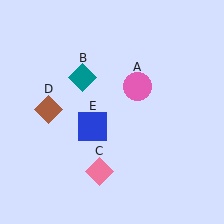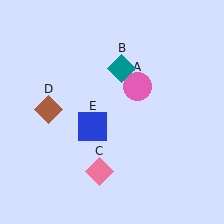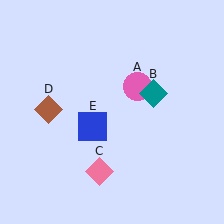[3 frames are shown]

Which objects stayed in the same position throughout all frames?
Pink circle (object A) and pink diamond (object C) and brown diamond (object D) and blue square (object E) remained stationary.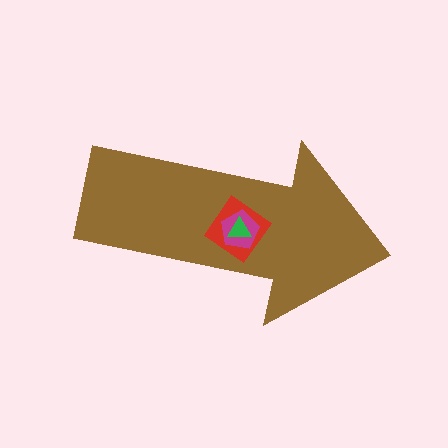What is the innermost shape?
The green triangle.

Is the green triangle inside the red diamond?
Yes.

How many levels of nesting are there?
4.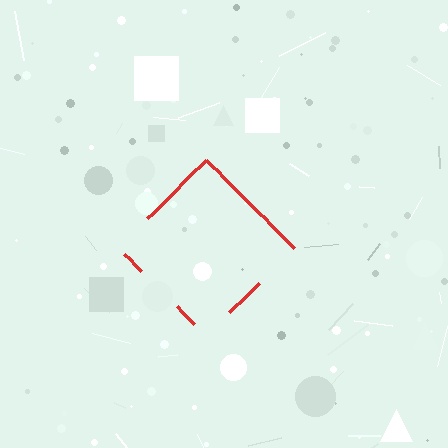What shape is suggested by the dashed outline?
The dashed outline suggests a diamond.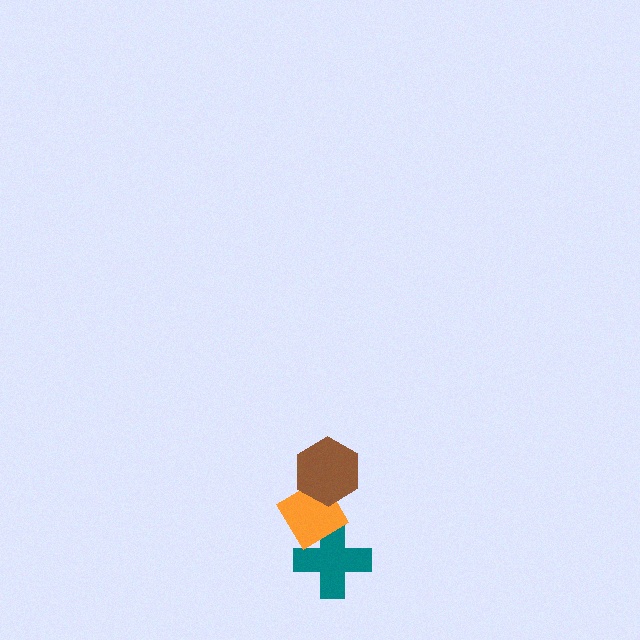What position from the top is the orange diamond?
The orange diamond is 2nd from the top.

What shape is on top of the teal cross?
The orange diamond is on top of the teal cross.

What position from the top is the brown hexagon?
The brown hexagon is 1st from the top.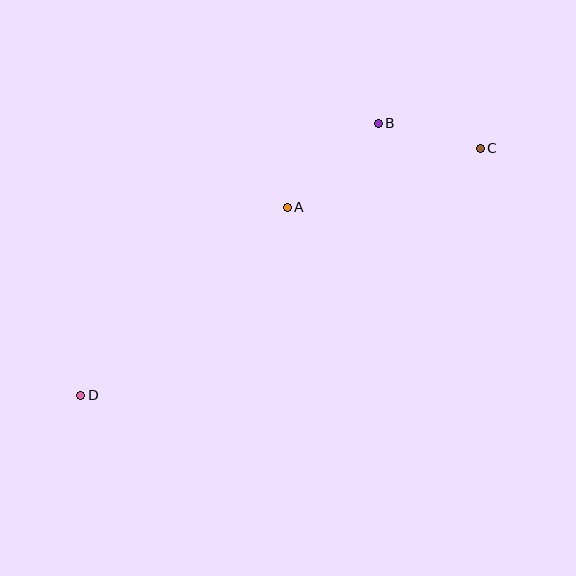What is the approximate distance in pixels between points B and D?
The distance between B and D is approximately 403 pixels.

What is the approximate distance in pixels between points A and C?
The distance between A and C is approximately 202 pixels.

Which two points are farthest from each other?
Points C and D are farthest from each other.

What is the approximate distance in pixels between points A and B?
The distance between A and B is approximately 124 pixels.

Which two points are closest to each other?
Points B and C are closest to each other.